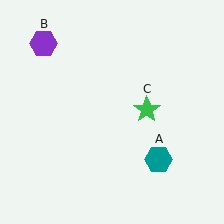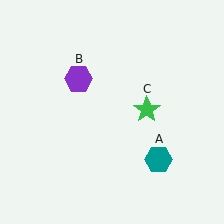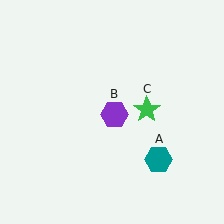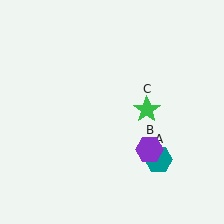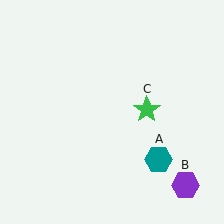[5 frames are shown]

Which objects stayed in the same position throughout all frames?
Teal hexagon (object A) and green star (object C) remained stationary.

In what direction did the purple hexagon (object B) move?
The purple hexagon (object B) moved down and to the right.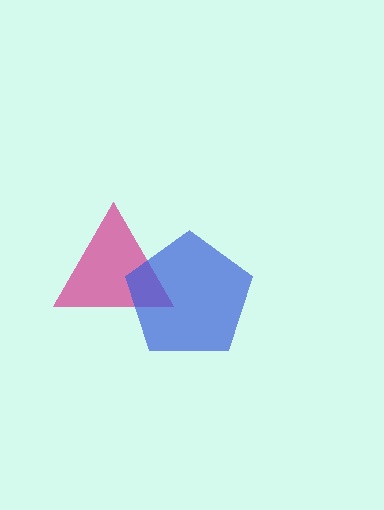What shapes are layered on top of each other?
The layered shapes are: a magenta triangle, a blue pentagon.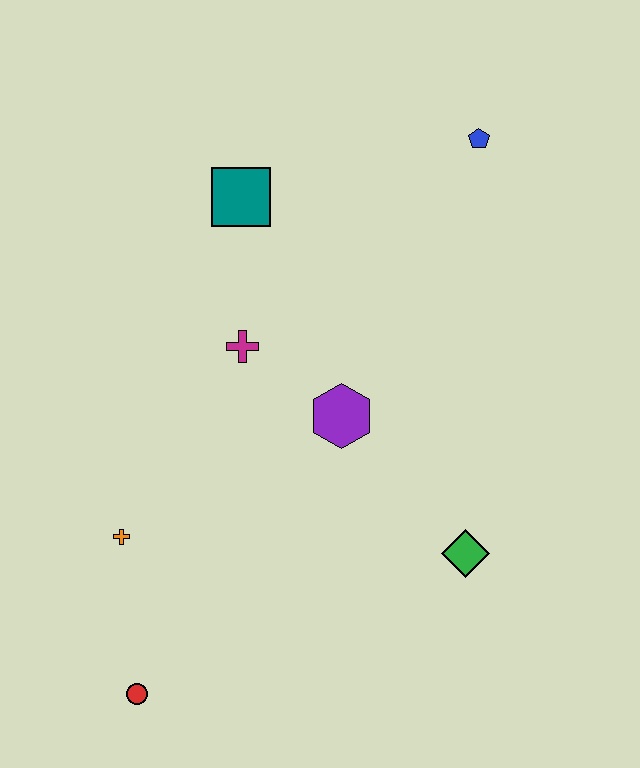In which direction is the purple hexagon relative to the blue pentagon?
The purple hexagon is below the blue pentagon.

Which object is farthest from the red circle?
The blue pentagon is farthest from the red circle.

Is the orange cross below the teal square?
Yes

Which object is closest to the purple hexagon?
The magenta cross is closest to the purple hexagon.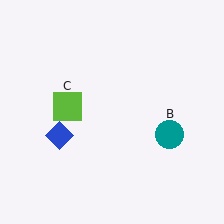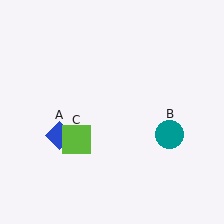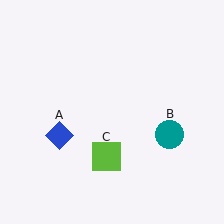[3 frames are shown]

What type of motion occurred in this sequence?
The lime square (object C) rotated counterclockwise around the center of the scene.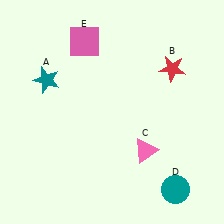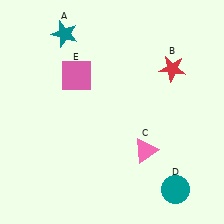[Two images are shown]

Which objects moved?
The objects that moved are: the teal star (A), the pink square (E).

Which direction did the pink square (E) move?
The pink square (E) moved down.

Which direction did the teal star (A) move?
The teal star (A) moved up.